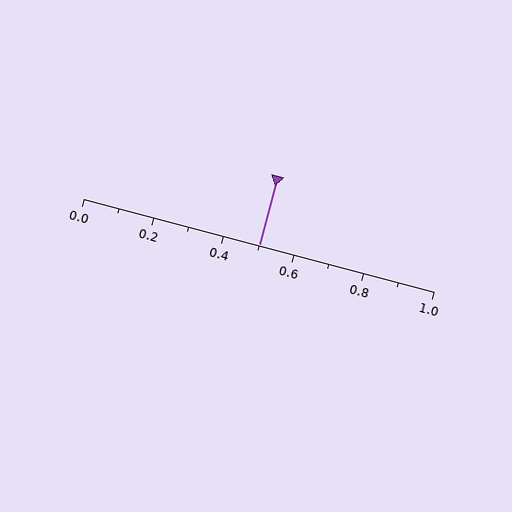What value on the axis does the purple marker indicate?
The marker indicates approximately 0.5.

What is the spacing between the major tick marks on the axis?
The major ticks are spaced 0.2 apart.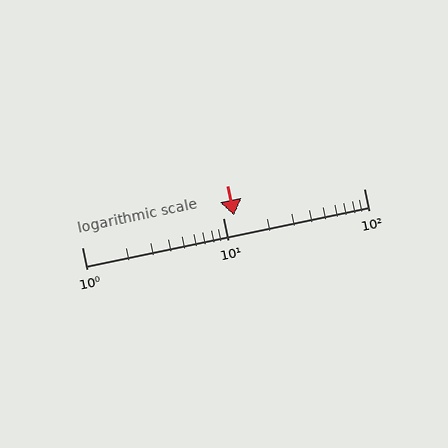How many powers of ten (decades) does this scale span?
The scale spans 2 decades, from 1 to 100.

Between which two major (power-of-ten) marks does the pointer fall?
The pointer is between 10 and 100.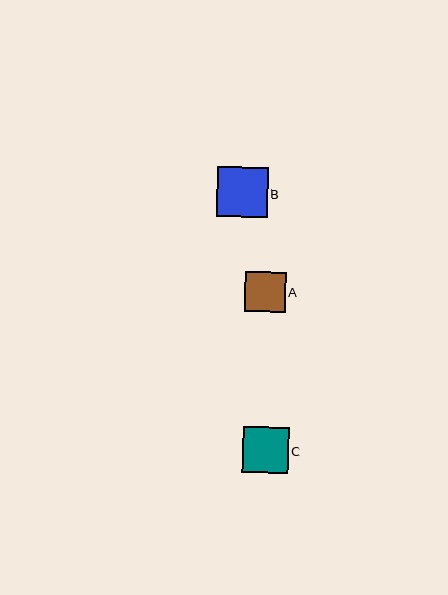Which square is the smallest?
Square A is the smallest with a size of approximately 40 pixels.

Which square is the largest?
Square B is the largest with a size of approximately 50 pixels.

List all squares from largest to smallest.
From largest to smallest: B, C, A.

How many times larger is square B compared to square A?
Square B is approximately 1.2 times the size of square A.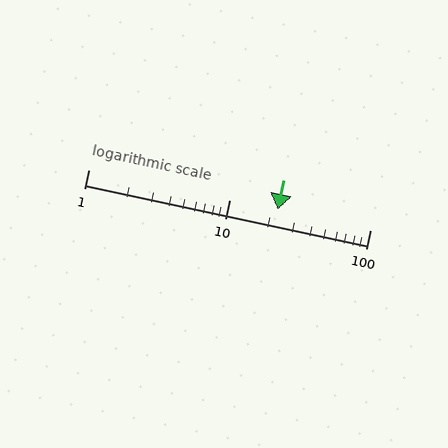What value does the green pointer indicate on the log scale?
The pointer indicates approximately 22.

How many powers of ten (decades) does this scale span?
The scale spans 2 decades, from 1 to 100.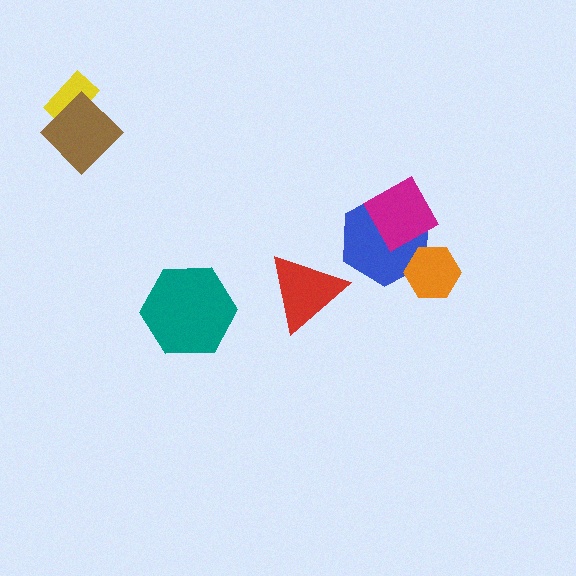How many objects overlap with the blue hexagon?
2 objects overlap with the blue hexagon.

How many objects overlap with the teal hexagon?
0 objects overlap with the teal hexagon.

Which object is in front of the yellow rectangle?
The brown diamond is in front of the yellow rectangle.